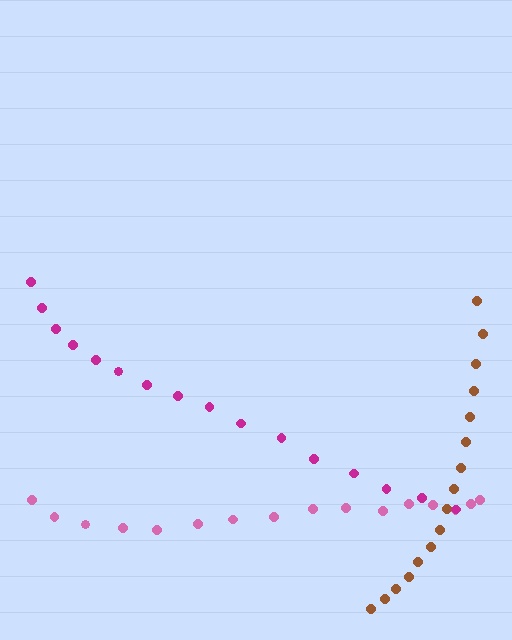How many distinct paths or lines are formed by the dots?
There are 3 distinct paths.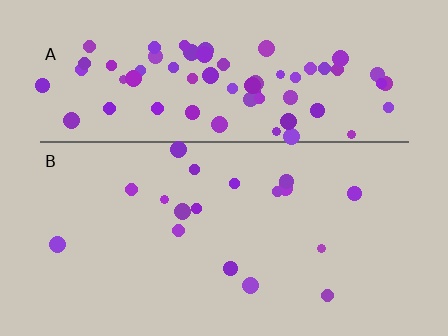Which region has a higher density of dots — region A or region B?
A (the top).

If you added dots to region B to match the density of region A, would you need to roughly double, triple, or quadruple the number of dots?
Approximately quadruple.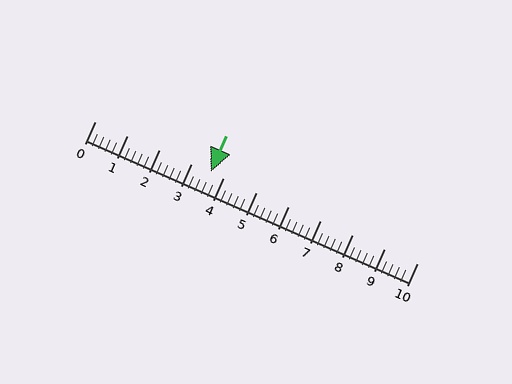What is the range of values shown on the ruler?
The ruler shows values from 0 to 10.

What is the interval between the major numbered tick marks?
The major tick marks are spaced 1 units apart.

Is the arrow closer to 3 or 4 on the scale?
The arrow is closer to 4.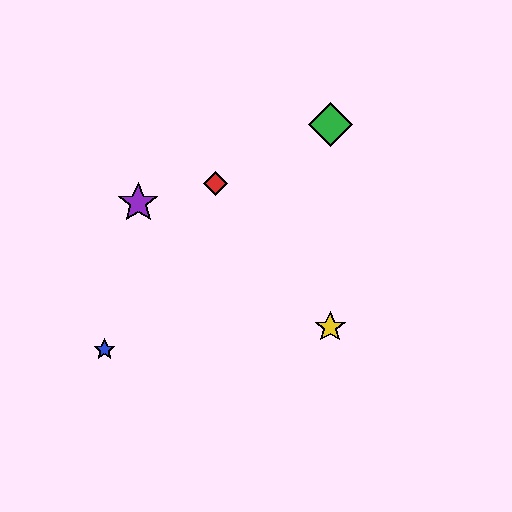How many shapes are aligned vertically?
2 shapes (the green diamond, the yellow star) are aligned vertically.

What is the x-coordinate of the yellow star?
The yellow star is at x≈330.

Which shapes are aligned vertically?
The green diamond, the yellow star are aligned vertically.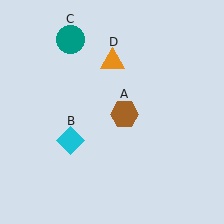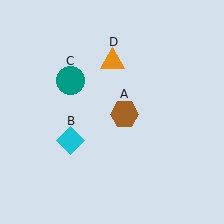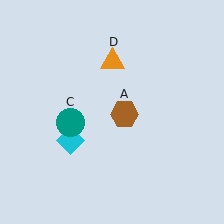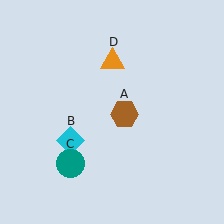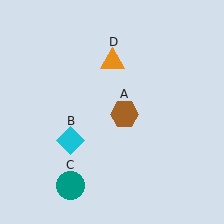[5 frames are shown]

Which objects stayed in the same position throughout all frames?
Brown hexagon (object A) and cyan diamond (object B) and orange triangle (object D) remained stationary.